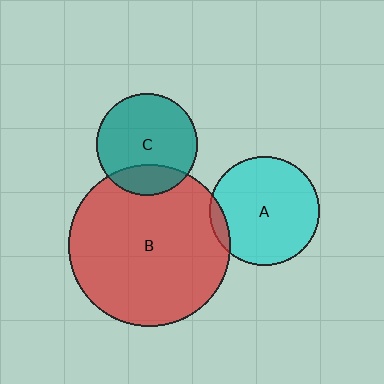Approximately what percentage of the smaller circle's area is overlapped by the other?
Approximately 5%.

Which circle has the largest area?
Circle B (red).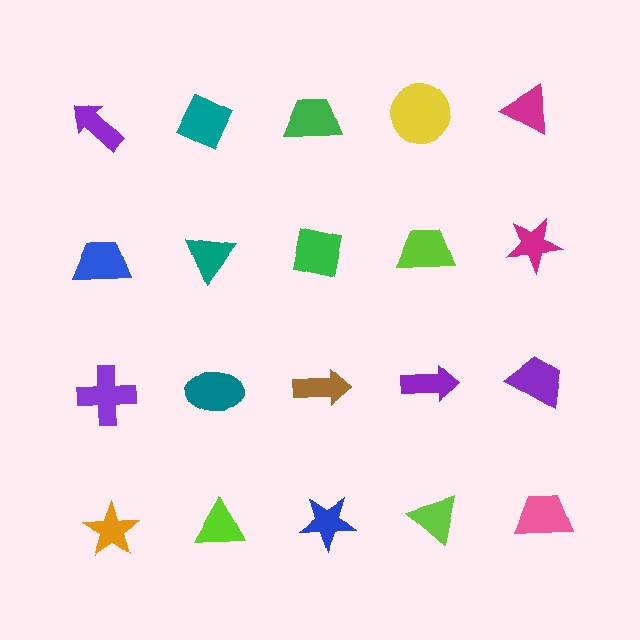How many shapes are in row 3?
5 shapes.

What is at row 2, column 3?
A green square.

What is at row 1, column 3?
A green trapezoid.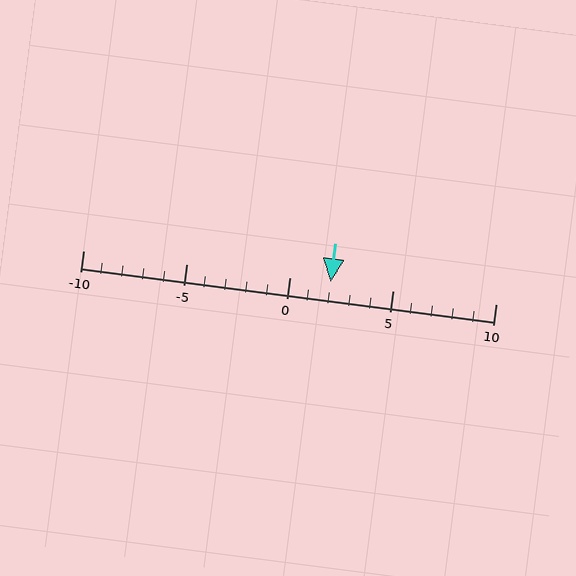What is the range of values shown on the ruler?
The ruler shows values from -10 to 10.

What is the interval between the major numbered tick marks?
The major tick marks are spaced 5 units apart.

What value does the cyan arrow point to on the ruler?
The cyan arrow points to approximately 2.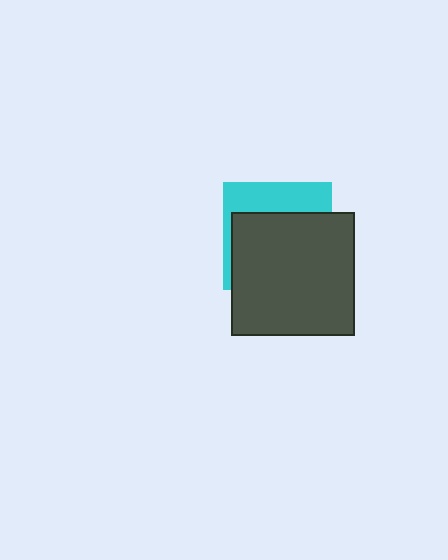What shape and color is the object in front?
The object in front is a dark gray square.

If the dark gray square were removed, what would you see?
You would see the complete cyan square.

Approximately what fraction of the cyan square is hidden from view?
Roughly 67% of the cyan square is hidden behind the dark gray square.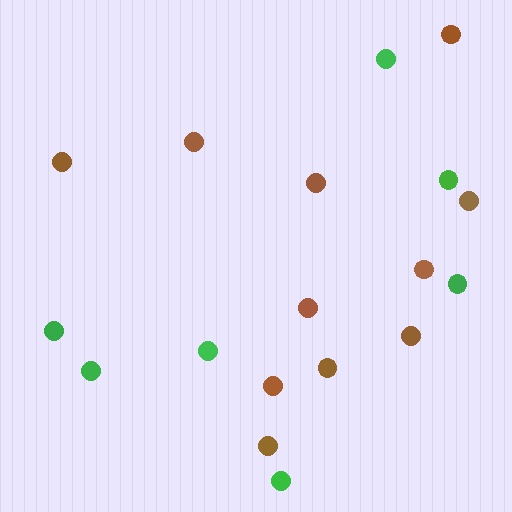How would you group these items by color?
There are 2 groups: one group of brown circles (11) and one group of green circles (7).